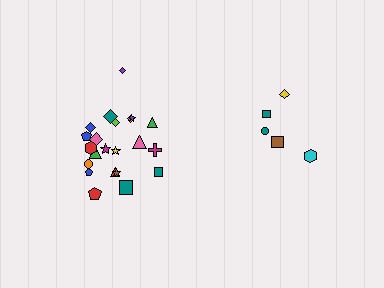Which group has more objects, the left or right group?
The left group.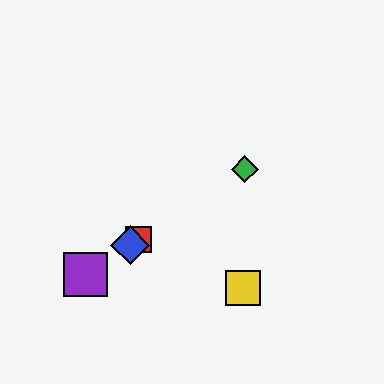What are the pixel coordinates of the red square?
The red square is at (139, 239).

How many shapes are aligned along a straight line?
4 shapes (the red square, the blue diamond, the green diamond, the purple square) are aligned along a straight line.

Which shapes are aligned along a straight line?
The red square, the blue diamond, the green diamond, the purple square are aligned along a straight line.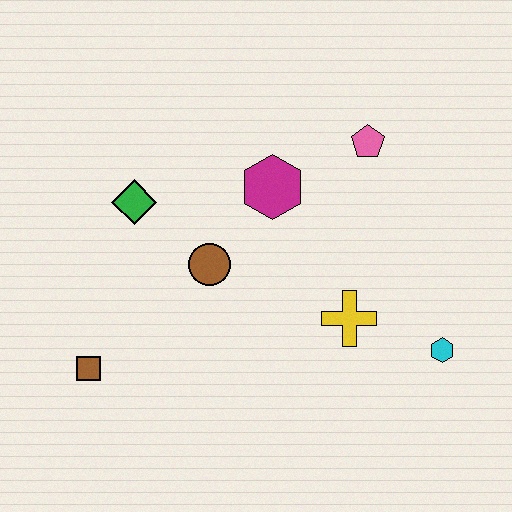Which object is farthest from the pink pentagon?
The brown square is farthest from the pink pentagon.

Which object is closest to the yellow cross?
The cyan hexagon is closest to the yellow cross.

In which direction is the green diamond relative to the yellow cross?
The green diamond is to the left of the yellow cross.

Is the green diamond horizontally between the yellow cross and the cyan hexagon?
No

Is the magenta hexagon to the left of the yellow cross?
Yes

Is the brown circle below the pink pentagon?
Yes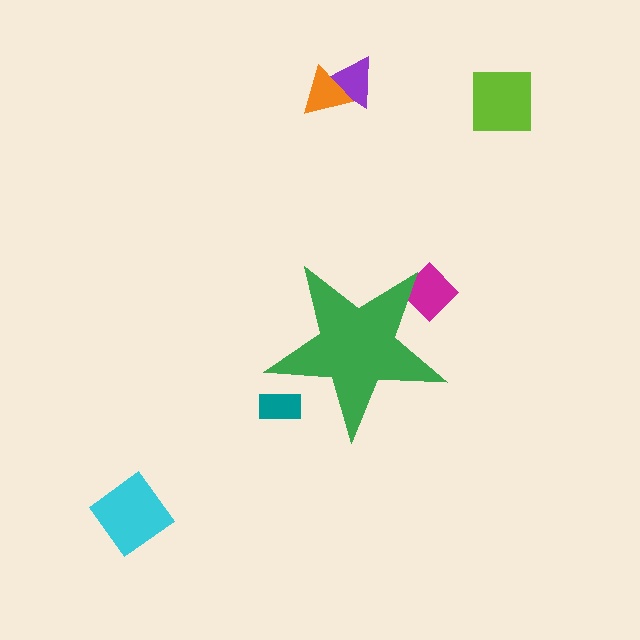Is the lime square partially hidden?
No, the lime square is fully visible.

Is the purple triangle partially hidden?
No, the purple triangle is fully visible.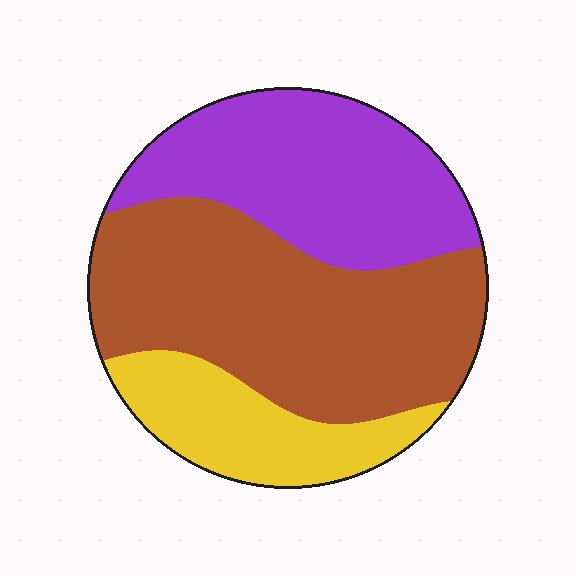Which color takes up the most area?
Brown, at roughly 50%.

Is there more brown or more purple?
Brown.